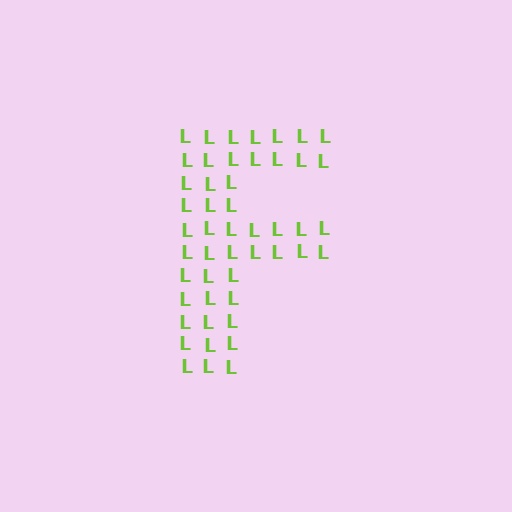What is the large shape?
The large shape is the letter F.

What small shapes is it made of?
It is made of small letter L's.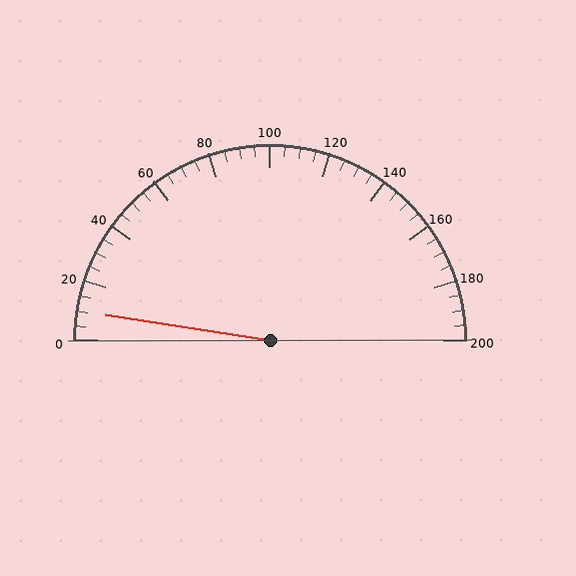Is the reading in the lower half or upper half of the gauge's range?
The reading is in the lower half of the range (0 to 200).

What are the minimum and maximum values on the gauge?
The gauge ranges from 0 to 200.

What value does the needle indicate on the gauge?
The needle indicates approximately 10.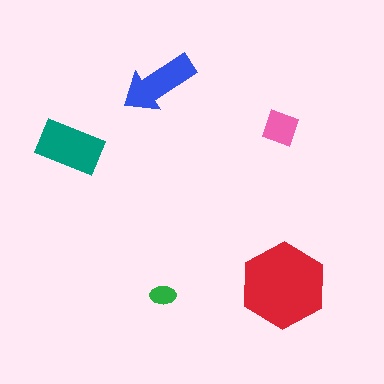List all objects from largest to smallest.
The red hexagon, the teal rectangle, the blue arrow, the pink diamond, the green ellipse.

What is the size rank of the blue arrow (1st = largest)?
3rd.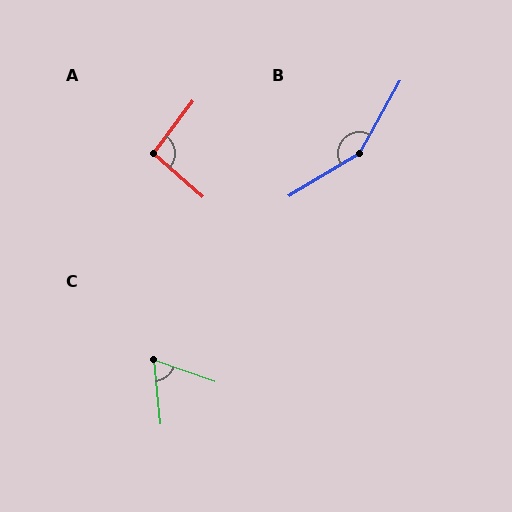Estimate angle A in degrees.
Approximately 94 degrees.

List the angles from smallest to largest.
C (65°), A (94°), B (150°).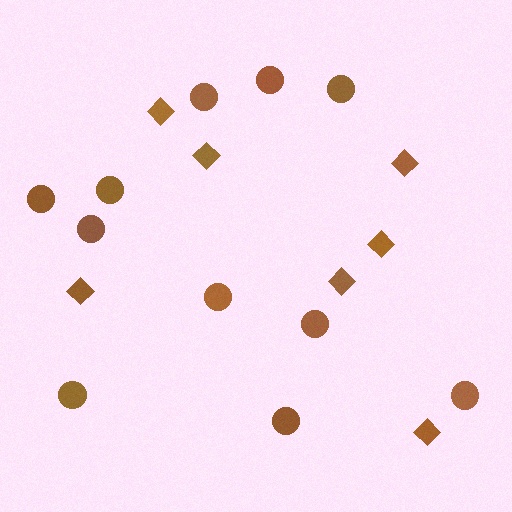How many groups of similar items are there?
There are 2 groups: one group of diamonds (7) and one group of circles (11).